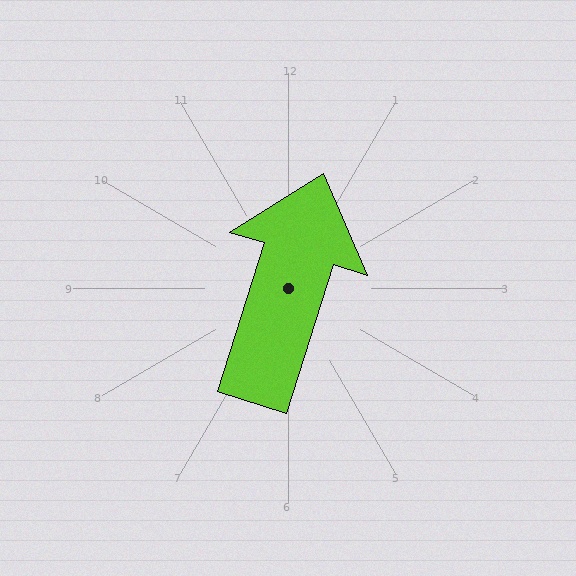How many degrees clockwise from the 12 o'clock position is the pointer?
Approximately 17 degrees.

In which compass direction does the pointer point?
North.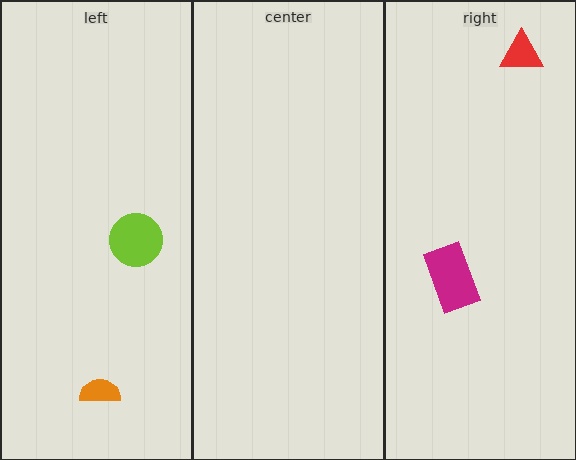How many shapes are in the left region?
2.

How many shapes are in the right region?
2.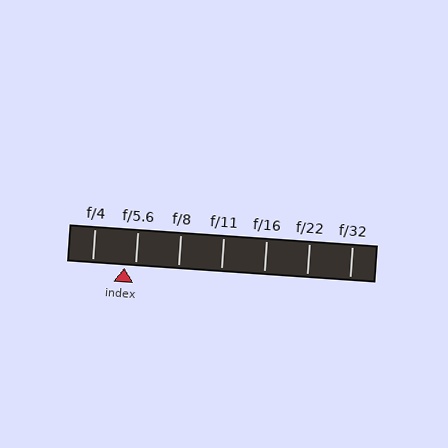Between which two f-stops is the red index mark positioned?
The index mark is between f/4 and f/5.6.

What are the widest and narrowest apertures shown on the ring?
The widest aperture shown is f/4 and the narrowest is f/32.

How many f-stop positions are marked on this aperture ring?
There are 7 f-stop positions marked.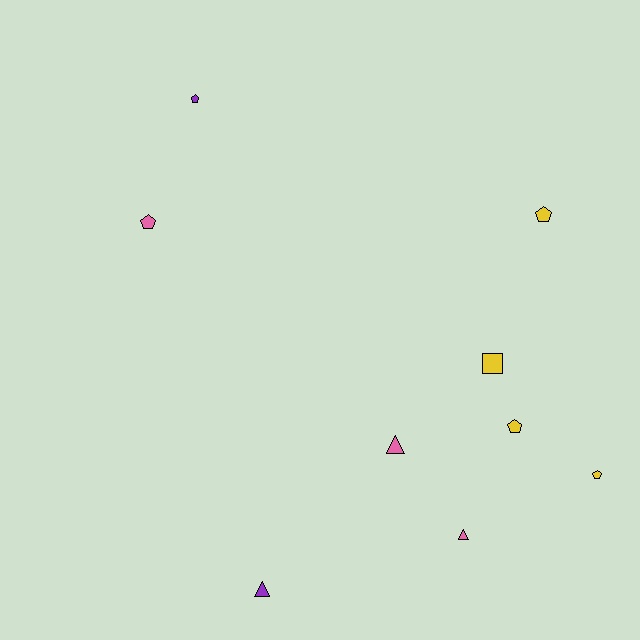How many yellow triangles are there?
There are no yellow triangles.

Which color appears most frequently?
Yellow, with 4 objects.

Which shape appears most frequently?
Pentagon, with 5 objects.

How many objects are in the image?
There are 9 objects.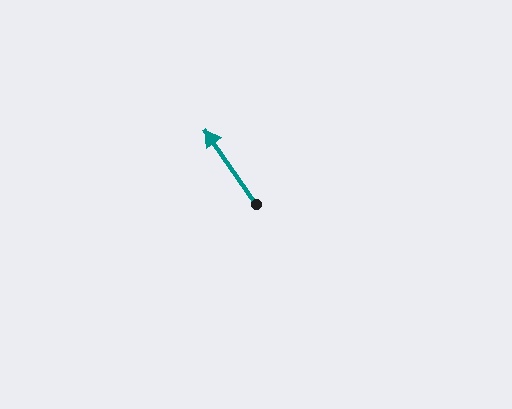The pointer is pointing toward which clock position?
Roughly 11 o'clock.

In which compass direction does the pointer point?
Northwest.